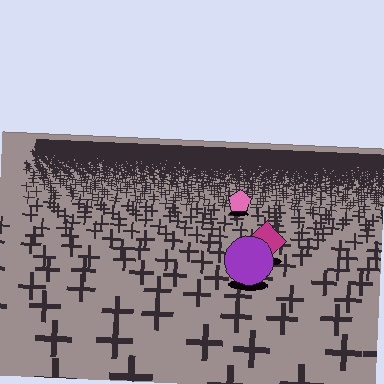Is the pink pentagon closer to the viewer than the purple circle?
No. The purple circle is closer — you can tell from the texture gradient: the ground texture is coarser near it.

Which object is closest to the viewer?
The purple circle is closest. The texture marks near it are larger and more spread out.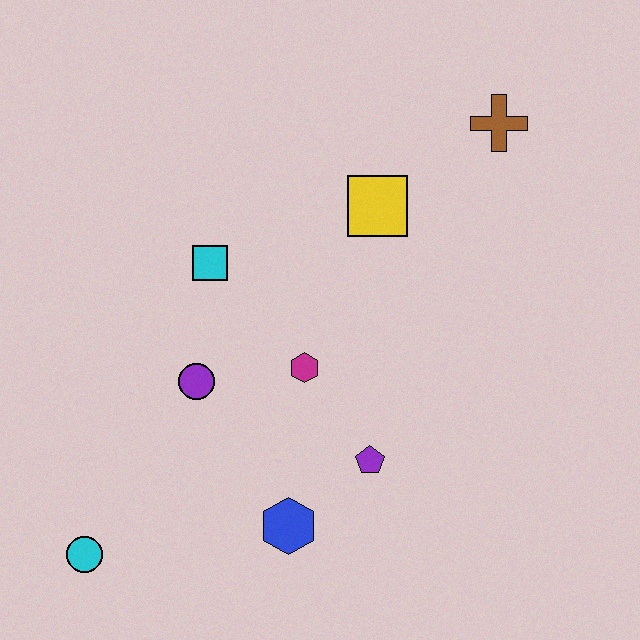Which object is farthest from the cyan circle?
The brown cross is farthest from the cyan circle.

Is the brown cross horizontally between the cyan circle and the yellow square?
No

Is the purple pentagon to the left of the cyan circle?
No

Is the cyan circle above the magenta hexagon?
No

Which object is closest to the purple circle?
The magenta hexagon is closest to the purple circle.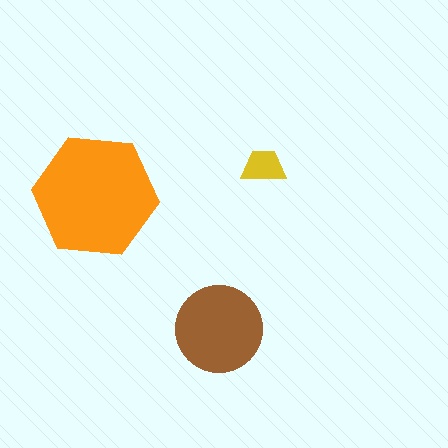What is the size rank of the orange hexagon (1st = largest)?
1st.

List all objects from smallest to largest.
The yellow trapezoid, the brown circle, the orange hexagon.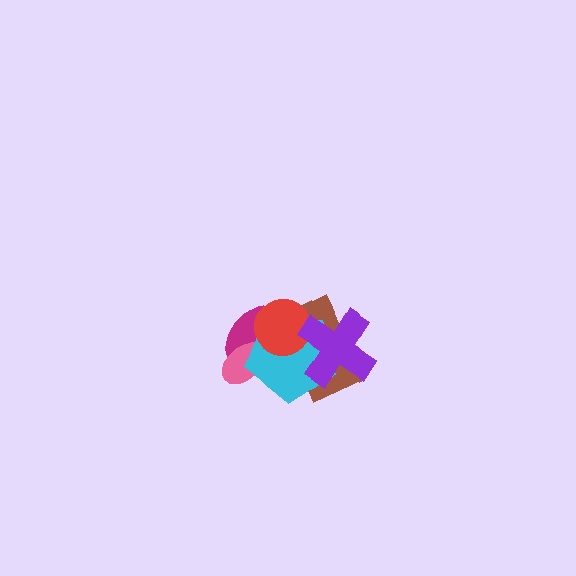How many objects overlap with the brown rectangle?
4 objects overlap with the brown rectangle.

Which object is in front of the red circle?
The purple cross is in front of the red circle.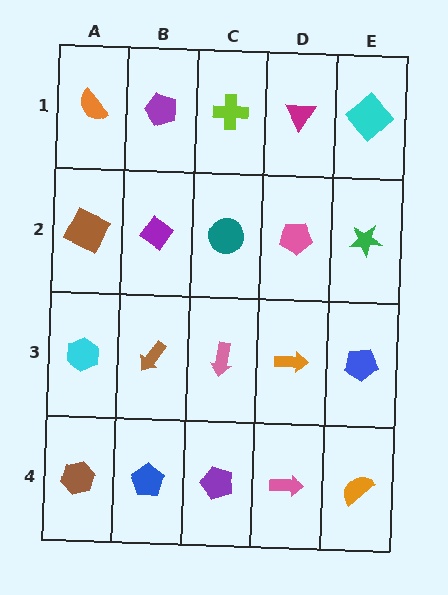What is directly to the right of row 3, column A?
A brown arrow.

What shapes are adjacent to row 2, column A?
An orange semicircle (row 1, column A), a cyan hexagon (row 3, column A), a purple diamond (row 2, column B).